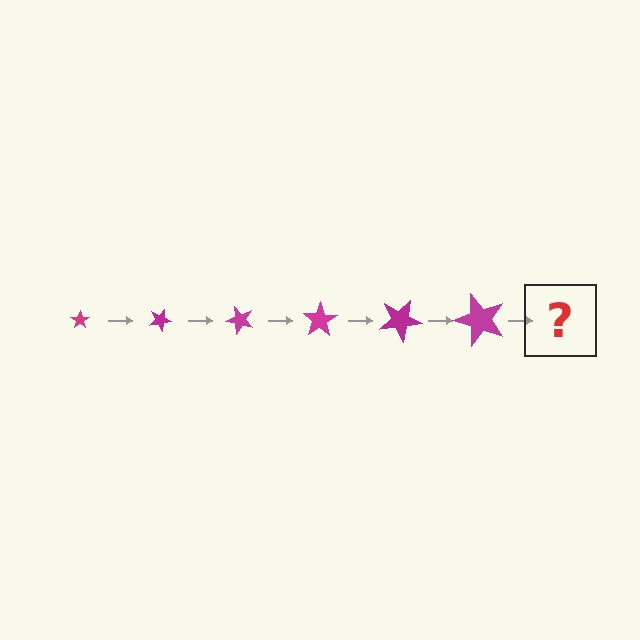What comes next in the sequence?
The next element should be a star, larger than the previous one and rotated 150 degrees from the start.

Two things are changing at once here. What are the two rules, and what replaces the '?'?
The two rules are that the star grows larger each step and it rotates 25 degrees each step. The '?' should be a star, larger than the previous one and rotated 150 degrees from the start.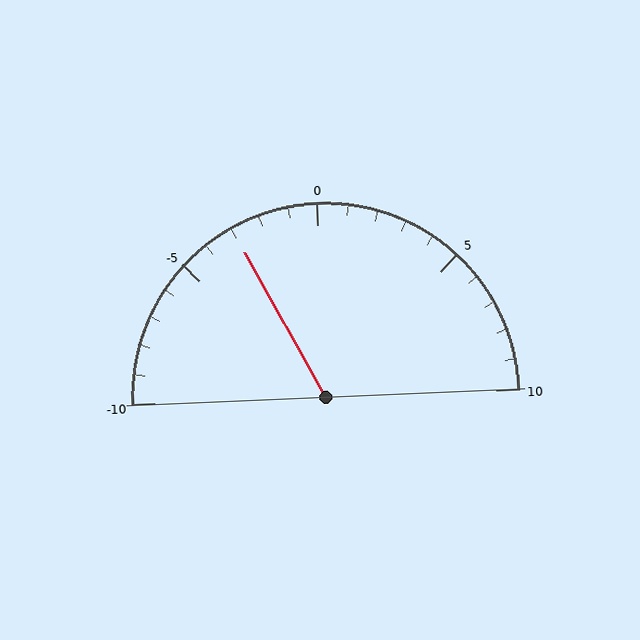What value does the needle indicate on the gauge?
The needle indicates approximately -3.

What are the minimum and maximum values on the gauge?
The gauge ranges from -10 to 10.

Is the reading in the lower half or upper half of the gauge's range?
The reading is in the lower half of the range (-10 to 10).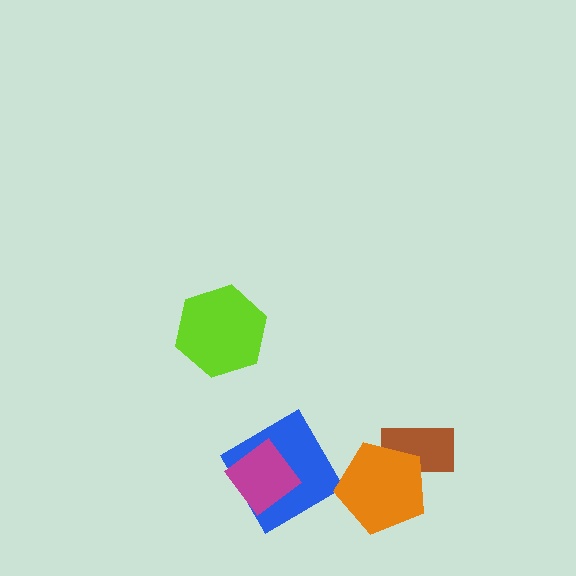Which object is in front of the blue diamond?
The magenta diamond is in front of the blue diamond.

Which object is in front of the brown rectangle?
The orange pentagon is in front of the brown rectangle.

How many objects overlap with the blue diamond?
1 object overlaps with the blue diamond.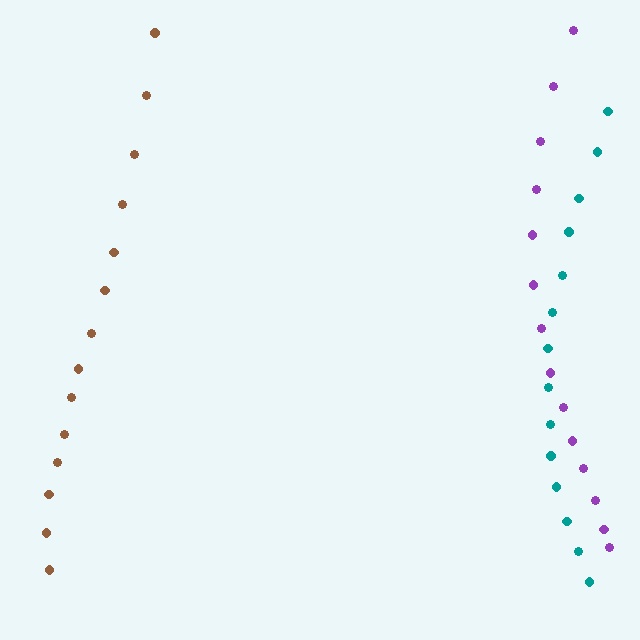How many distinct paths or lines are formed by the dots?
There are 3 distinct paths.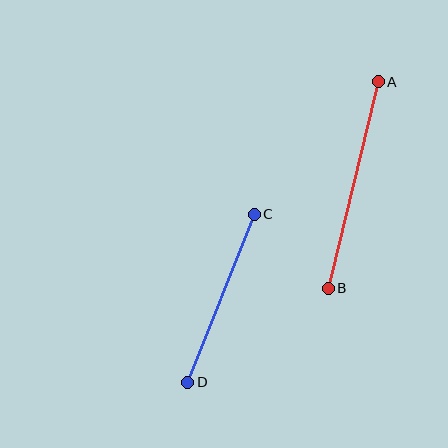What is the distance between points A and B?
The distance is approximately 213 pixels.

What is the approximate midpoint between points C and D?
The midpoint is at approximately (221, 298) pixels.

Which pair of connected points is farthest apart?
Points A and B are farthest apart.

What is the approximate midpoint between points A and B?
The midpoint is at approximately (353, 185) pixels.